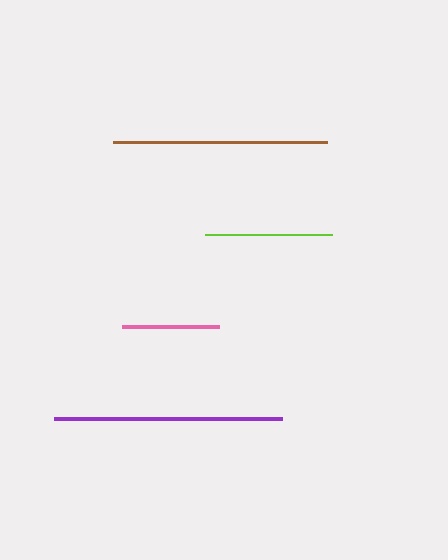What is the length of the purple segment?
The purple segment is approximately 228 pixels long.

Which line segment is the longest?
The purple line is the longest at approximately 228 pixels.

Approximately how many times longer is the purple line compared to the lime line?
The purple line is approximately 1.8 times the length of the lime line.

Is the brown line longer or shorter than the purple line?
The purple line is longer than the brown line.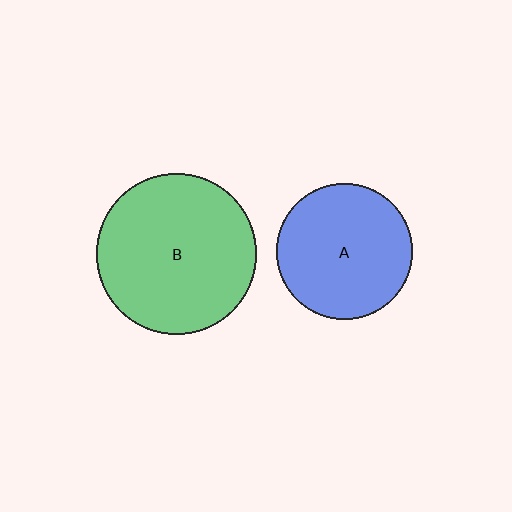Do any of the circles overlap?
No, none of the circles overlap.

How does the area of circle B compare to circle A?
Approximately 1.4 times.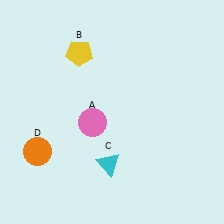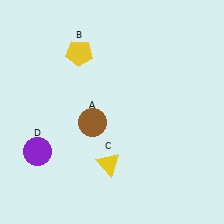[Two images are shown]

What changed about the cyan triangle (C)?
In Image 1, C is cyan. In Image 2, it changed to yellow.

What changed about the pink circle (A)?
In Image 1, A is pink. In Image 2, it changed to brown.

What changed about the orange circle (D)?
In Image 1, D is orange. In Image 2, it changed to purple.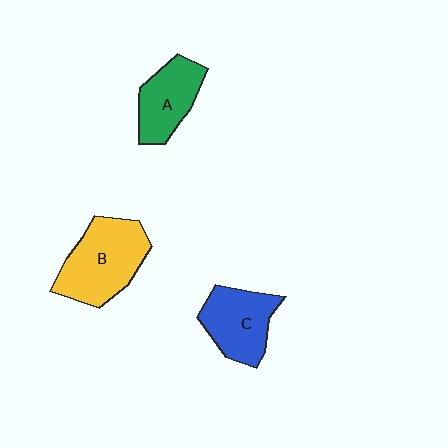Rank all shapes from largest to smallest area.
From largest to smallest: B (yellow), C (blue), A (green).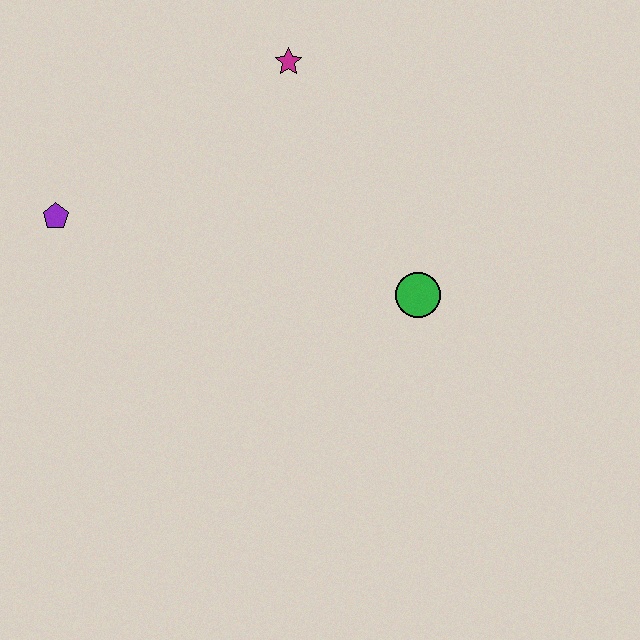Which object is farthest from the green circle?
The purple pentagon is farthest from the green circle.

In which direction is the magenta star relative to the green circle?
The magenta star is above the green circle.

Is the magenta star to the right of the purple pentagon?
Yes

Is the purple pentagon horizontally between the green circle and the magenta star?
No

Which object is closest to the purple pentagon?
The magenta star is closest to the purple pentagon.